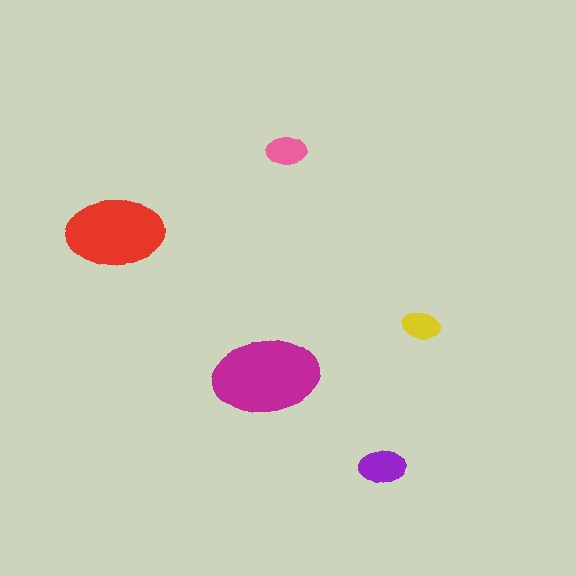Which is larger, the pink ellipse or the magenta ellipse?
The magenta one.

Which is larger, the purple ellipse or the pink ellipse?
The purple one.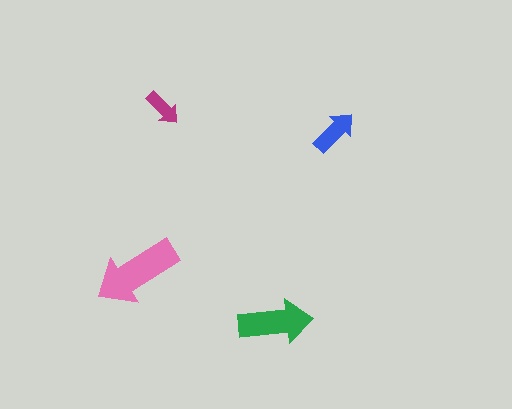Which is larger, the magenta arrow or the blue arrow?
The blue one.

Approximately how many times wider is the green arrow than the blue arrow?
About 1.5 times wider.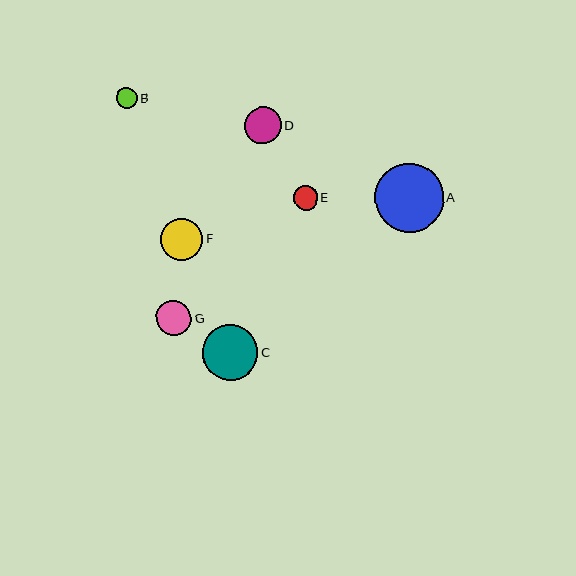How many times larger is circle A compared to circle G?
Circle A is approximately 2.0 times the size of circle G.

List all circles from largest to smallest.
From largest to smallest: A, C, F, D, G, E, B.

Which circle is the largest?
Circle A is the largest with a size of approximately 69 pixels.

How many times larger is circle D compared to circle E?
Circle D is approximately 1.5 times the size of circle E.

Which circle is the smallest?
Circle B is the smallest with a size of approximately 21 pixels.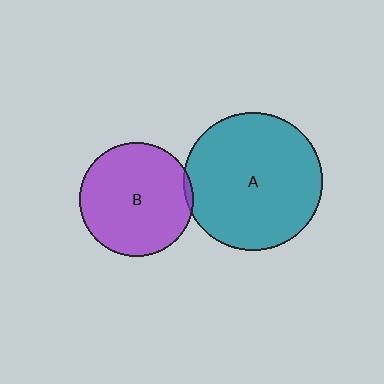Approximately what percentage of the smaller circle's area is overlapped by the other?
Approximately 5%.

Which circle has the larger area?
Circle A (teal).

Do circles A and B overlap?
Yes.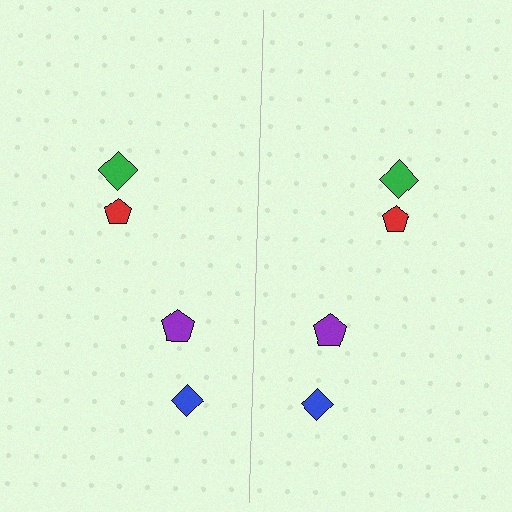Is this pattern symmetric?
Yes, this pattern has bilateral (reflection) symmetry.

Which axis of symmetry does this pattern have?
The pattern has a vertical axis of symmetry running through the center of the image.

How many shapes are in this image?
There are 8 shapes in this image.